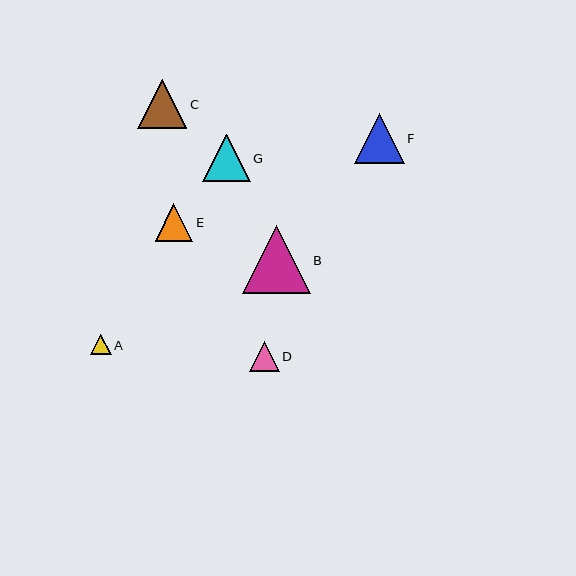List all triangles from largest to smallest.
From largest to smallest: B, F, C, G, E, D, A.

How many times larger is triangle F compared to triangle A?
Triangle F is approximately 2.4 times the size of triangle A.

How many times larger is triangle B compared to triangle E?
Triangle B is approximately 1.8 times the size of triangle E.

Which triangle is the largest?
Triangle B is the largest with a size of approximately 68 pixels.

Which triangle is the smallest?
Triangle A is the smallest with a size of approximately 21 pixels.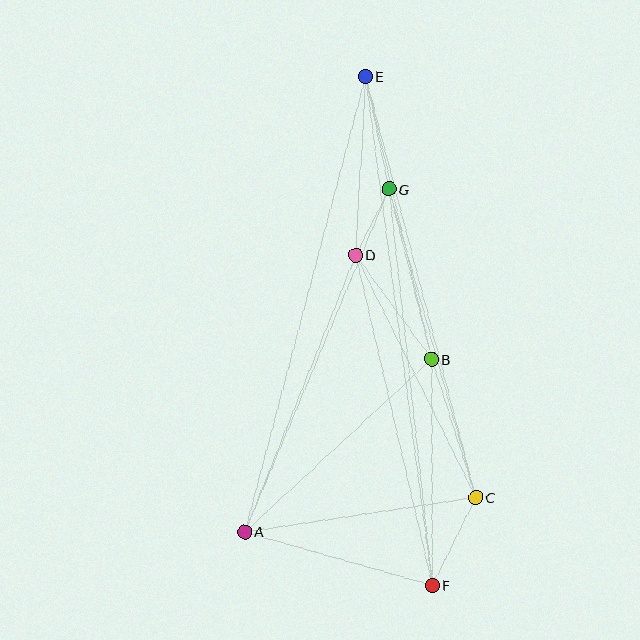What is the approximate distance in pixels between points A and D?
The distance between A and D is approximately 298 pixels.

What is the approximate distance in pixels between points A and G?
The distance between A and G is approximately 372 pixels.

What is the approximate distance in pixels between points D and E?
The distance between D and E is approximately 179 pixels.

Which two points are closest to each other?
Points D and G are closest to each other.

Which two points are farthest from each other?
Points E and F are farthest from each other.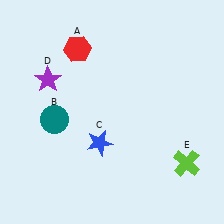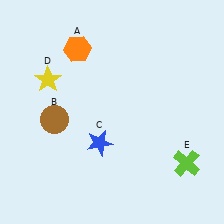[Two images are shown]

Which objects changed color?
A changed from red to orange. B changed from teal to brown. D changed from purple to yellow.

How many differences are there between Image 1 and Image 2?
There are 3 differences between the two images.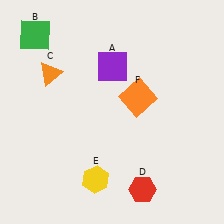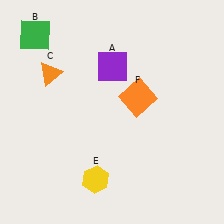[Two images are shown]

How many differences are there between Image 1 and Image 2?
There is 1 difference between the two images.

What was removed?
The red hexagon (D) was removed in Image 2.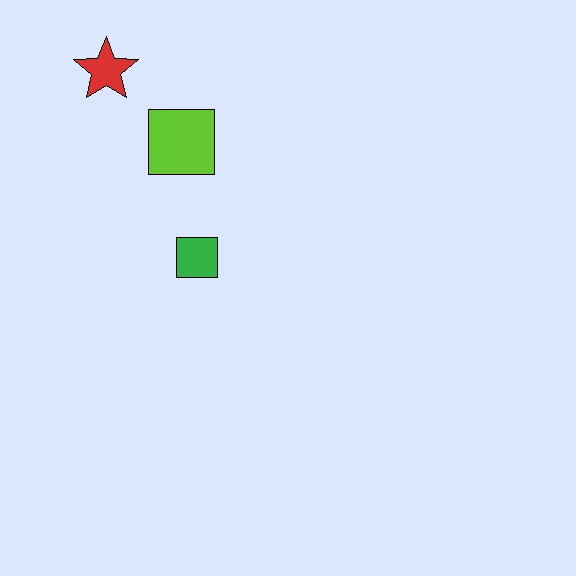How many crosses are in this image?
There are no crosses.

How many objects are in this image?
There are 3 objects.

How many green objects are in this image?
There is 1 green object.